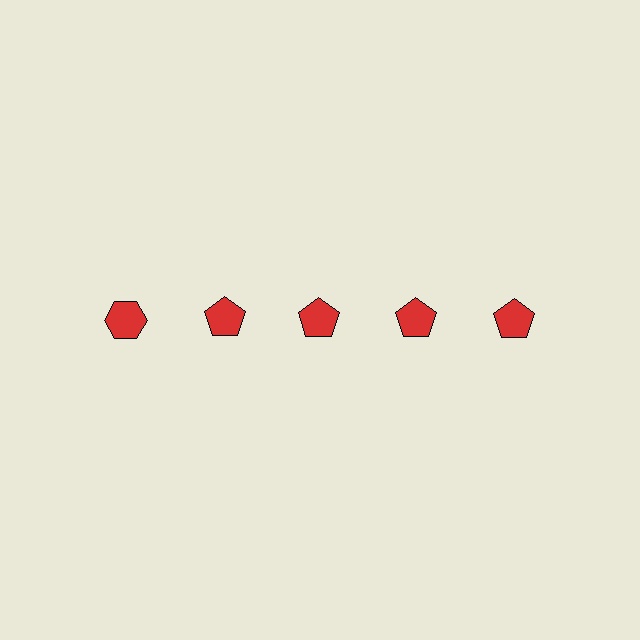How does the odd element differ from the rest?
It has a different shape: hexagon instead of pentagon.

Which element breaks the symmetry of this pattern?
The red hexagon in the top row, leftmost column breaks the symmetry. All other shapes are red pentagons.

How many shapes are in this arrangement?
There are 5 shapes arranged in a grid pattern.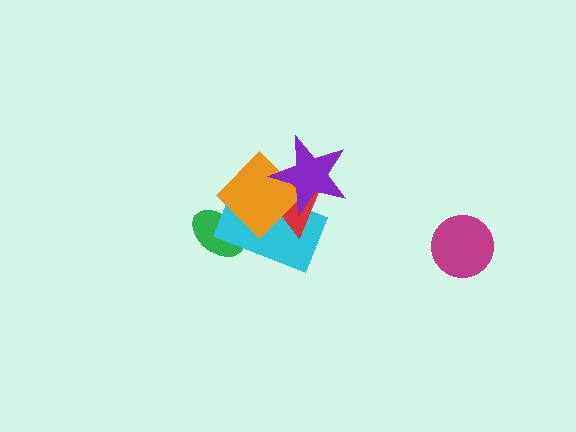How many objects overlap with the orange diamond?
4 objects overlap with the orange diamond.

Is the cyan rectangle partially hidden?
Yes, it is partially covered by another shape.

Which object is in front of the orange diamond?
The purple star is in front of the orange diamond.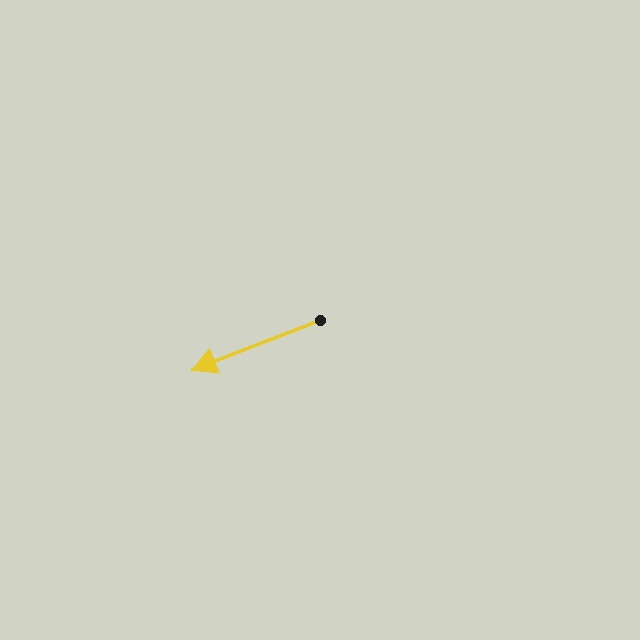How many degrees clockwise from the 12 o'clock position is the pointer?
Approximately 249 degrees.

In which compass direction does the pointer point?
West.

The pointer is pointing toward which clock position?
Roughly 8 o'clock.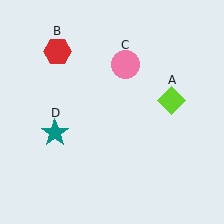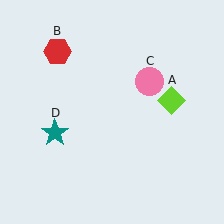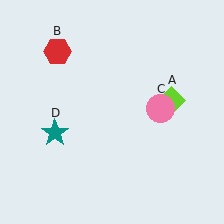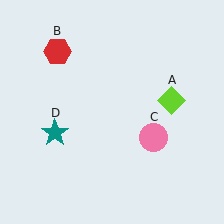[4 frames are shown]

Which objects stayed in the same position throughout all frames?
Lime diamond (object A) and red hexagon (object B) and teal star (object D) remained stationary.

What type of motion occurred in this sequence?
The pink circle (object C) rotated clockwise around the center of the scene.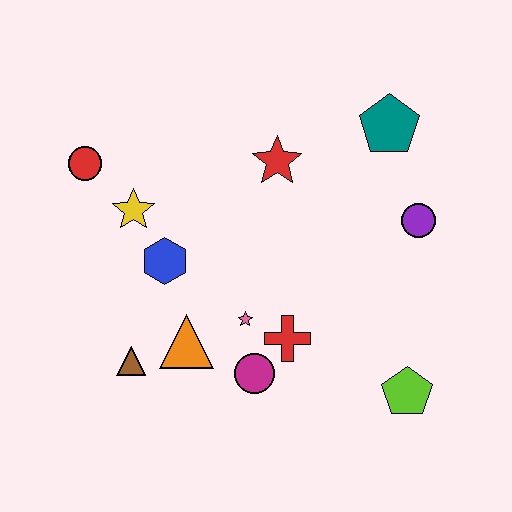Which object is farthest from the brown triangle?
The teal pentagon is farthest from the brown triangle.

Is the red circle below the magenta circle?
No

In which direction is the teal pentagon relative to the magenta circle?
The teal pentagon is above the magenta circle.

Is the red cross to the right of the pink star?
Yes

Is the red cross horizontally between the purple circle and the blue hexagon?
Yes